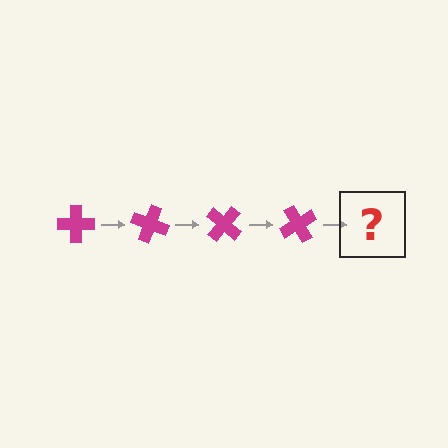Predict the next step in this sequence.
The next step is a magenta cross rotated 80 degrees.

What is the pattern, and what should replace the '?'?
The pattern is that the cross rotates 20 degrees each step. The '?' should be a magenta cross rotated 80 degrees.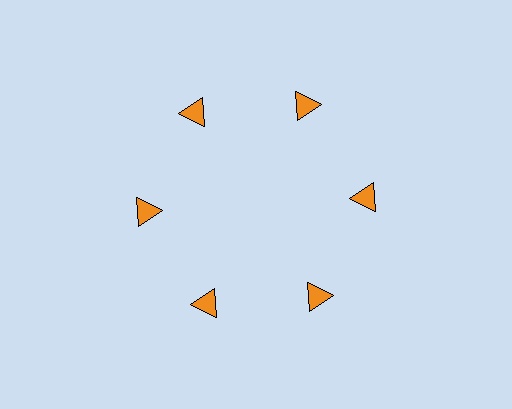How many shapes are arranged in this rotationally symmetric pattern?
There are 6 shapes, arranged in 6 groups of 1.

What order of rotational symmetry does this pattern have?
This pattern has 6-fold rotational symmetry.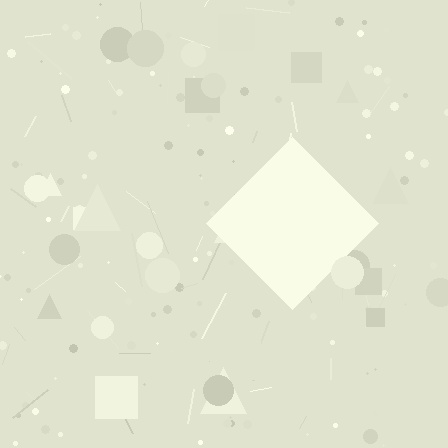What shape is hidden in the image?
A diamond is hidden in the image.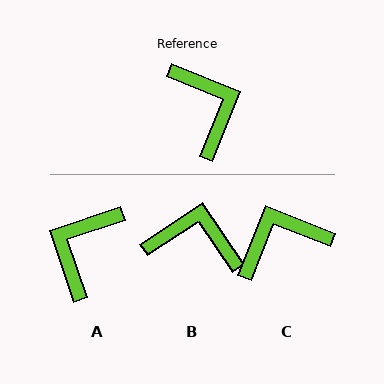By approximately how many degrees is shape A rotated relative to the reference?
Approximately 131 degrees counter-clockwise.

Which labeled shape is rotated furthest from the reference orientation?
A, about 131 degrees away.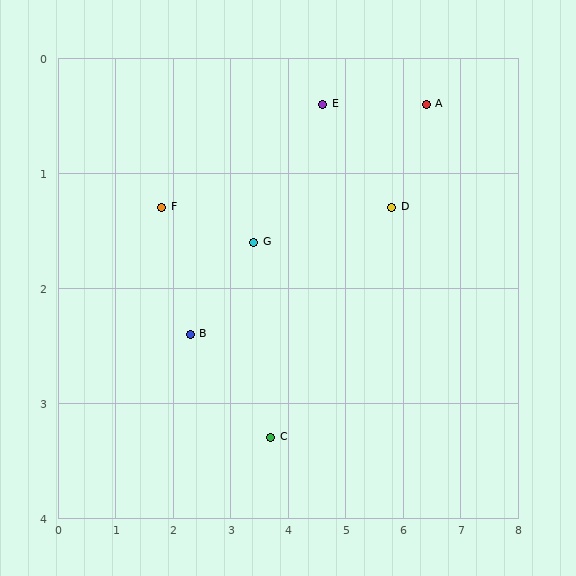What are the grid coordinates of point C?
Point C is at approximately (3.7, 3.3).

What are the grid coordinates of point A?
Point A is at approximately (6.4, 0.4).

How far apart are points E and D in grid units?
Points E and D are about 1.5 grid units apart.